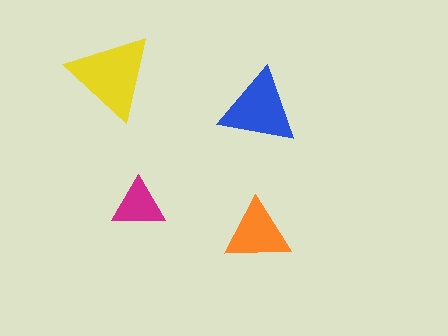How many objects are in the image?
There are 4 objects in the image.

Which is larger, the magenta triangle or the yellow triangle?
The yellow one.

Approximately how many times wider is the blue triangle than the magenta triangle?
About 1.5 times wider.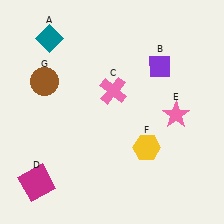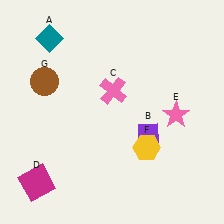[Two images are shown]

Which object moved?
The purple diamond (B) moved down.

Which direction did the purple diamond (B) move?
The purple diamond (B) moved down.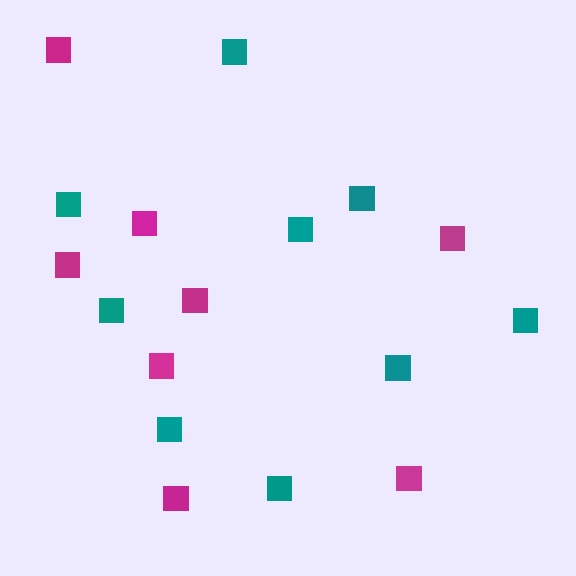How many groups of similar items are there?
There are 2 groups: one group of magenta squares (8) and one group of teal squares (9).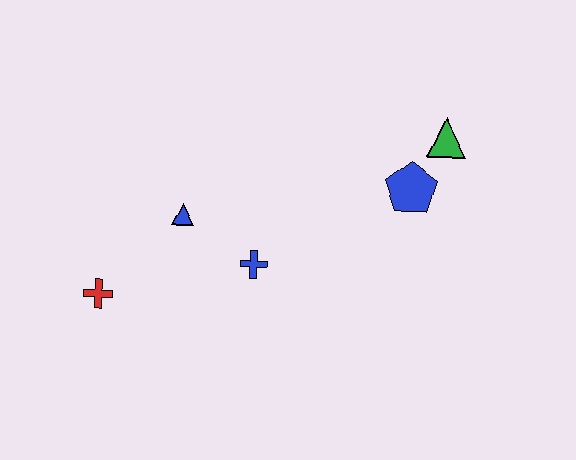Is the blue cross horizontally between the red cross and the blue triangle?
No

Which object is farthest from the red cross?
The green triangle is farthest from the red cross.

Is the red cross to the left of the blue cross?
Yes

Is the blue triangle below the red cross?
No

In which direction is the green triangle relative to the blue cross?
The green triangle is to the right of the blue cross.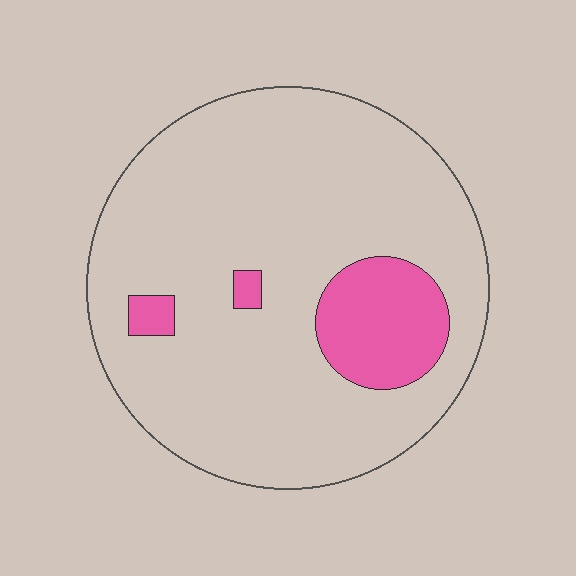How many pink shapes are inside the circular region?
3.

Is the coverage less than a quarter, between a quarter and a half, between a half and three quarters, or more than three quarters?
Less than a quarter.